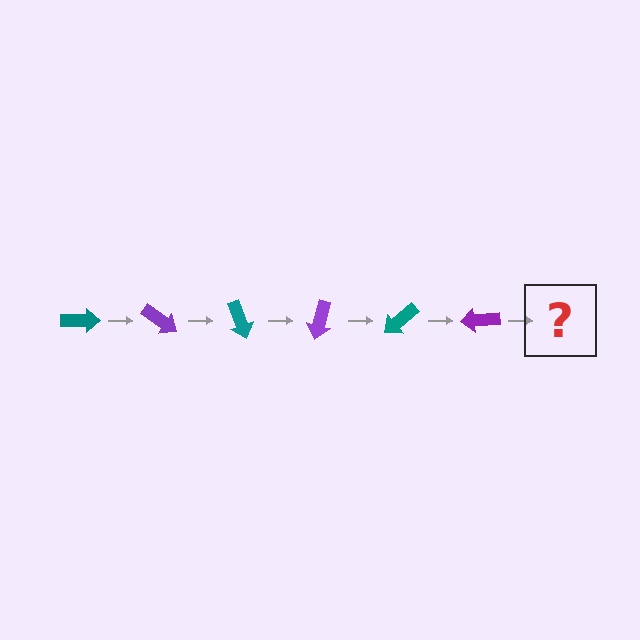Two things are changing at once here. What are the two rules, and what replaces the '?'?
The two rules are that it rotates 35 degrees each step and the color cycles through teal and purple. The '?' should be a teal arrow, rotated 210 degrees from the start.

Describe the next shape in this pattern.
It should be a teal arrow, rotated 210 degrees from the start.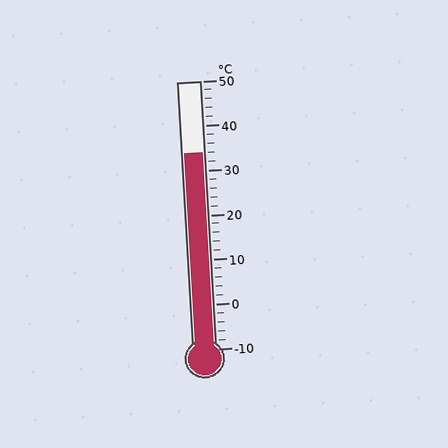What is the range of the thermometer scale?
The thermometer scale ranges from -10°C to 50°C.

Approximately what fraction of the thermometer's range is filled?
The thermometer is filled to approximately 75% of its range.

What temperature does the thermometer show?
The thermometer shows approximately 34°C.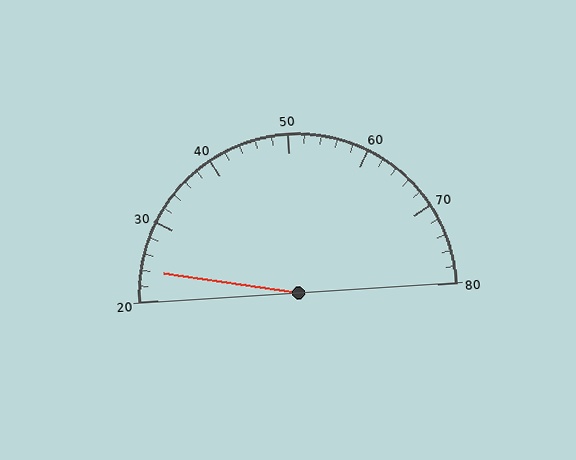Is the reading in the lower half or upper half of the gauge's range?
The reading is in the lower half of the range (20 to 80).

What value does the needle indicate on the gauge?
The needle indicates approximately 24.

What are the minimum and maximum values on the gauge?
The gauge ranges from 20 to 80.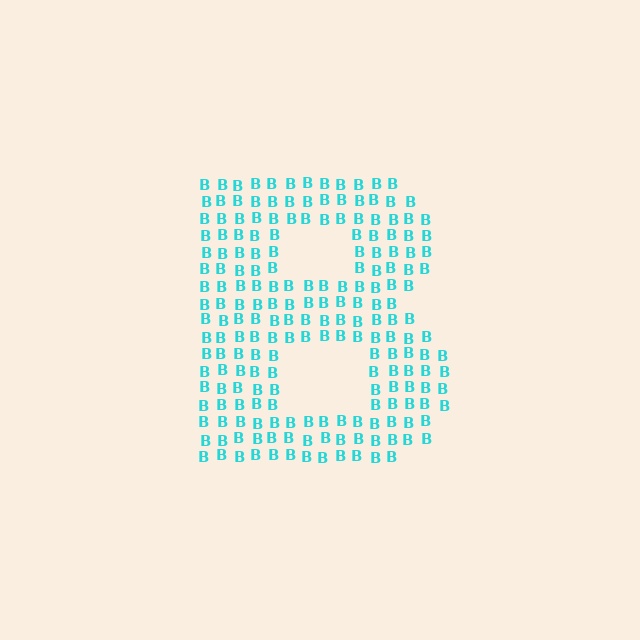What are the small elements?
The small elements are letter B's.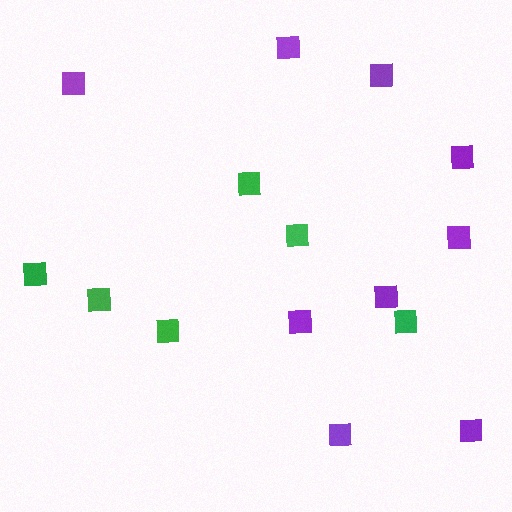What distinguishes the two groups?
There are 2 groups: one group of purple squares (9) and one group of green squares (6).